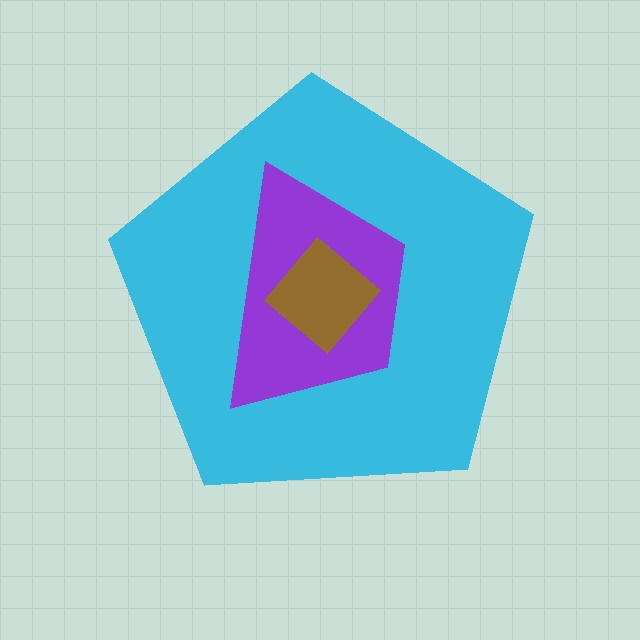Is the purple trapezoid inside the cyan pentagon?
Yes.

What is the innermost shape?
The brown diamond.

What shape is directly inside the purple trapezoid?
The brown diamond.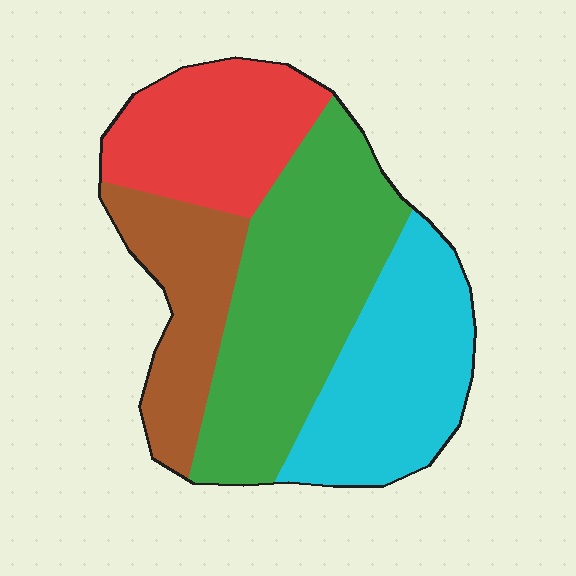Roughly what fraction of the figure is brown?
Brown covers about 20% of the figure.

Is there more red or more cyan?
Cyan.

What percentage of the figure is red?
Red takes up about one fifth (1/5) of the figure.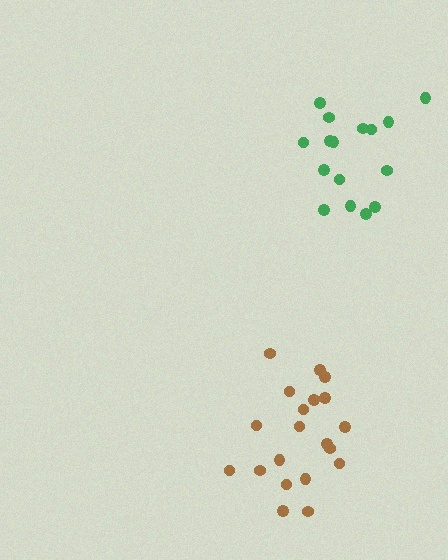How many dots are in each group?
Group 1: 16 dots, Group 2: 20 dots (36 total).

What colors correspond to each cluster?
The clusters are colored: green, brown.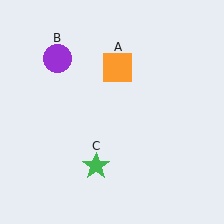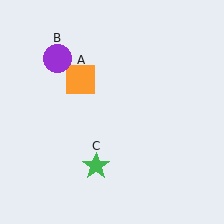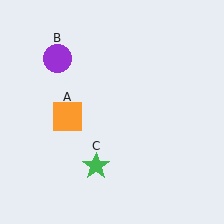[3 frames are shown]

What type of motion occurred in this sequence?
The orange square (object A) rotated counterclockwise around the center of the scene.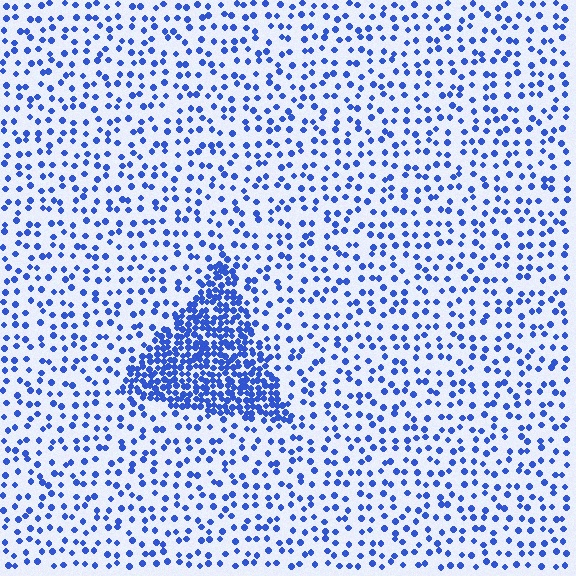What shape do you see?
I see a triangle.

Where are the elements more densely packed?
The elements are more densely packed inside the triangle boundary.